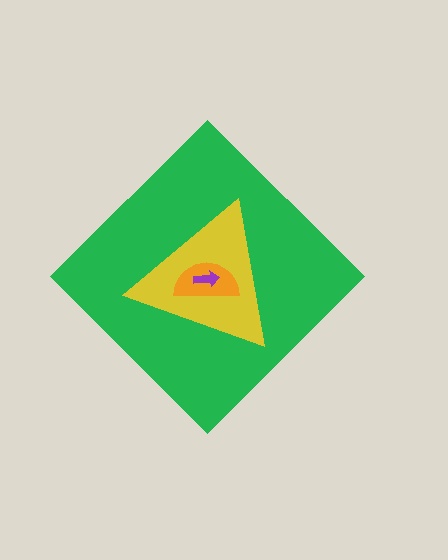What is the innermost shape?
The purple arrow.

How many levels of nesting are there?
4.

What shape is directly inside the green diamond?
The yellow triangle.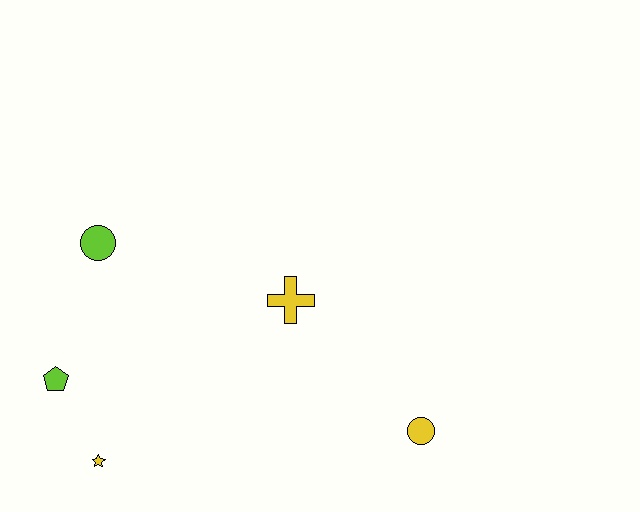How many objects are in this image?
There are 5 objects.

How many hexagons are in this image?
There are no hexagons.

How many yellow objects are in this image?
There are 3 yellow objects.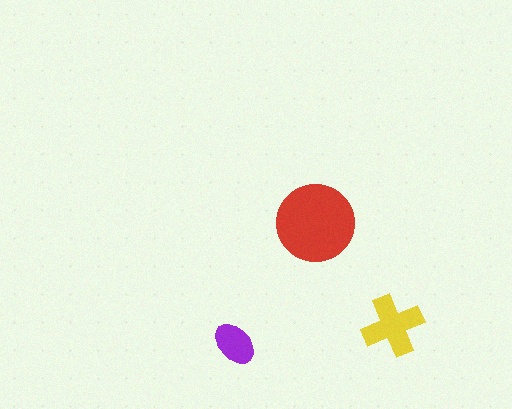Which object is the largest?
The red circle.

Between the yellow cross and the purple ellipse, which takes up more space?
The yellow cross.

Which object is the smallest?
The purple ellipse.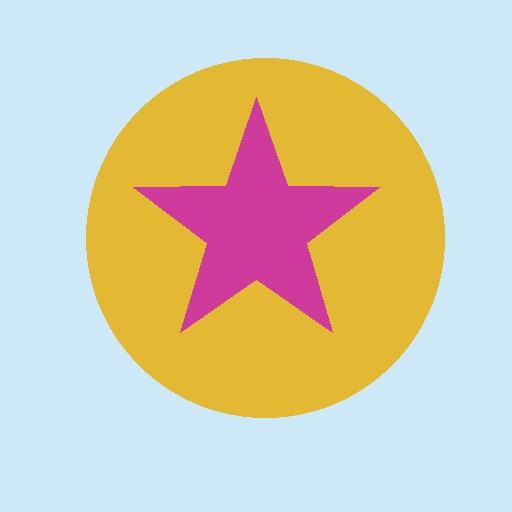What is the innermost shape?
The magenta star.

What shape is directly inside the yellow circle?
The magenta star.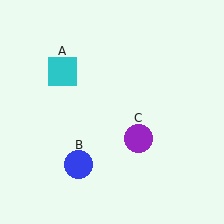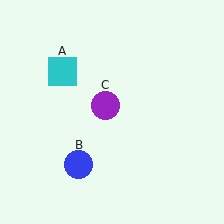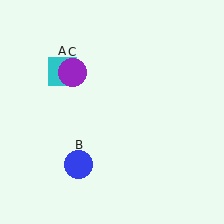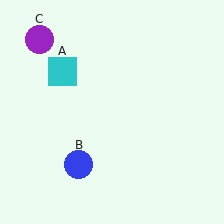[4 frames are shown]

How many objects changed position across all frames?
1 object changed position: purple circle (object C).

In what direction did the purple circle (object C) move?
The purple circle (object C) moved up and to the left.